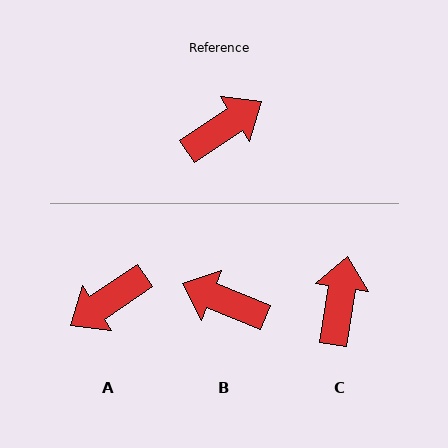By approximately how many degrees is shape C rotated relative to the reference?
Approximately 47 degrees counter-clockwise.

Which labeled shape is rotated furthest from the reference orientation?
A, about 180 degrees away.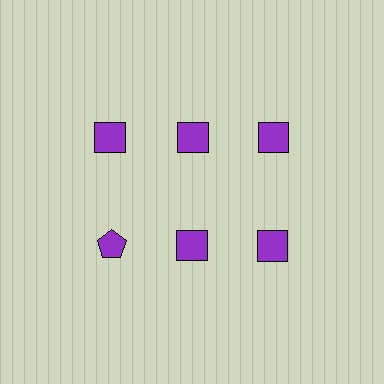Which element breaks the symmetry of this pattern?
The purple pentagon in the second row, leftmost column breaks the symmetry. All other shapes are purple squares.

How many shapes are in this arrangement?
There are 6 shapes arranged in a grid pattern.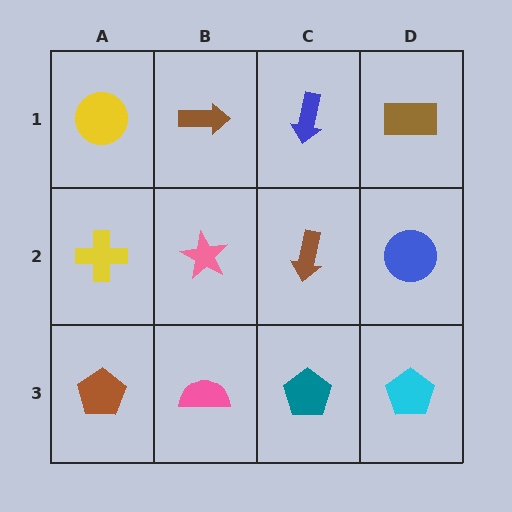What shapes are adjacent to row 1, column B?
A pink star (row 2, column B), a yellow circle (row 1, column A), a blue arrow (row 1, column C).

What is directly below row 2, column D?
A cyan pentagon.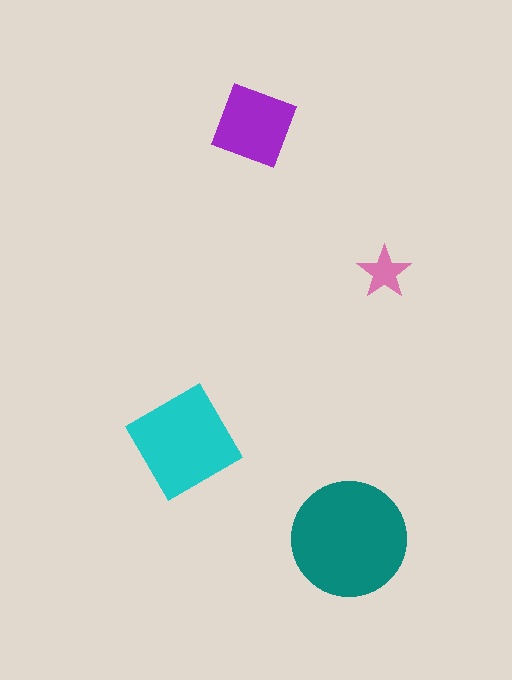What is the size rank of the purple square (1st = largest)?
3rd.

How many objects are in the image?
There are 4 objects in the image.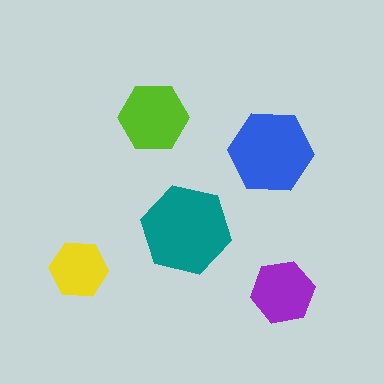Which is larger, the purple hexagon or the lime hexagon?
The lime one.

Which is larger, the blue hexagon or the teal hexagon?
The teal one.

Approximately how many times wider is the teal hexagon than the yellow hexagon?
About 1.5 times wider.